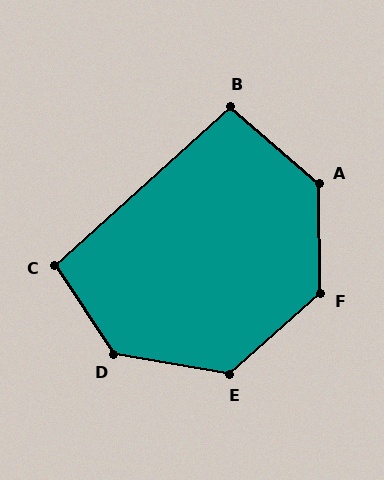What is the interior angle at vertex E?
Approximately 129 degrees (obtuse).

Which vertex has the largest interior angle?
D, at approximately 132 degrees.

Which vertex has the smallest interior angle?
B, at approximately 97 degrees.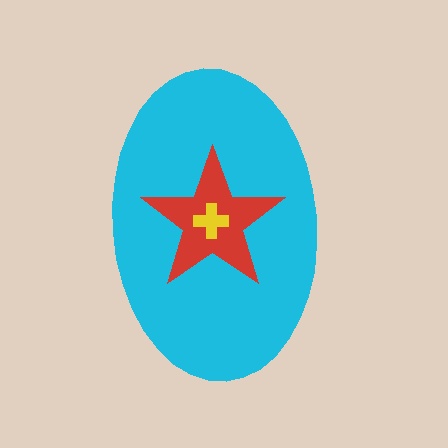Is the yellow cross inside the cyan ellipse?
Yes.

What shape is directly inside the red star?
The yellow cross.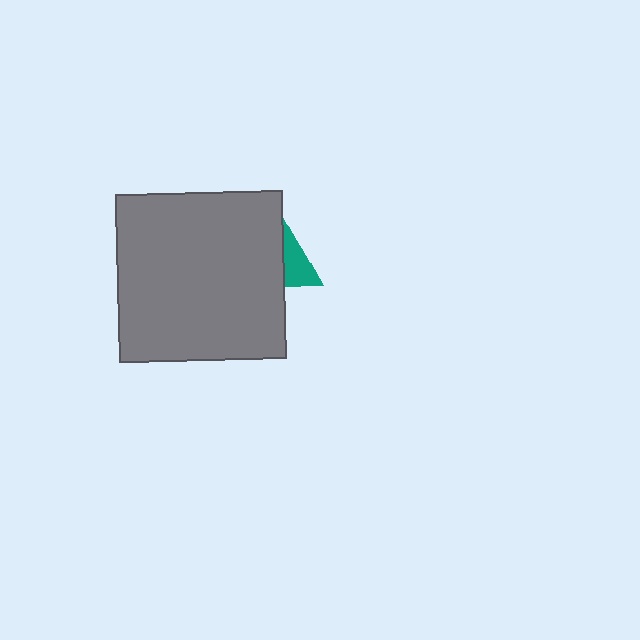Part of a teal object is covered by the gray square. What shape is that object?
It is a triangle.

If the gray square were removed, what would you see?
You would see the complete teal triangle.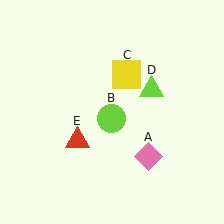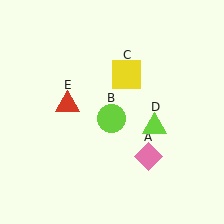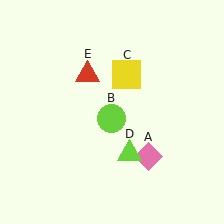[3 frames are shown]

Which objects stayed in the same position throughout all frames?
Pink diamond (object A) and lime circle (object B) and yellow square (object C) remained stationary.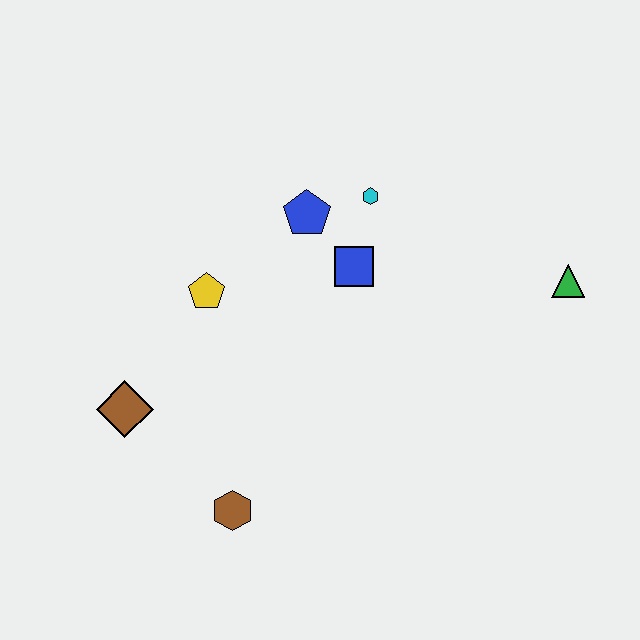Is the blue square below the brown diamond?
No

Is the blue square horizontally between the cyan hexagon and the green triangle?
No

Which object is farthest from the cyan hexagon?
The brown hexagon is farthest from the cyan hexagon.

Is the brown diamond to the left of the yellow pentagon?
Yes